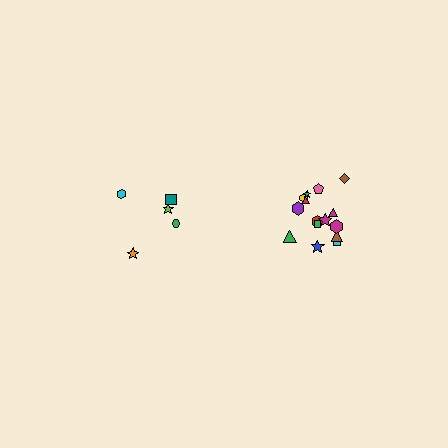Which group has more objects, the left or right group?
The right group.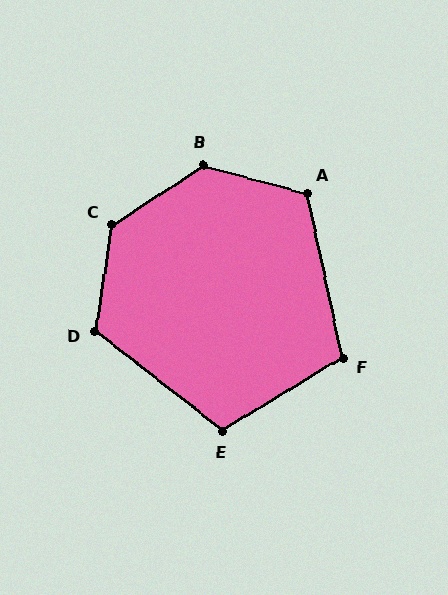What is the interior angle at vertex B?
Approximately 132 degrees (obtuse).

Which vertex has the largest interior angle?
C, at approximately 132 degrees.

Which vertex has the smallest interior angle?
F, at approximately 109 degrees.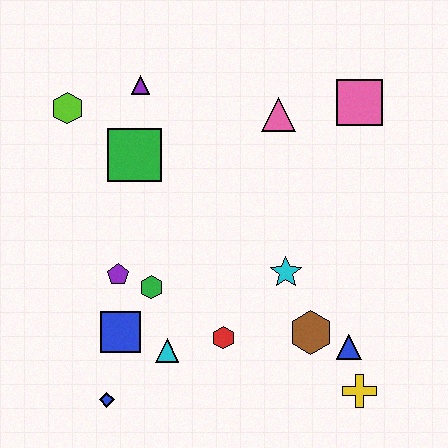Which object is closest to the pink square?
The pink triangle is closest to the pink square.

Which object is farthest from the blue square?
The pink square is farthest from the blue square.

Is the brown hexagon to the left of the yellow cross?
Yes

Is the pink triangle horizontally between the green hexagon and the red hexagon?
No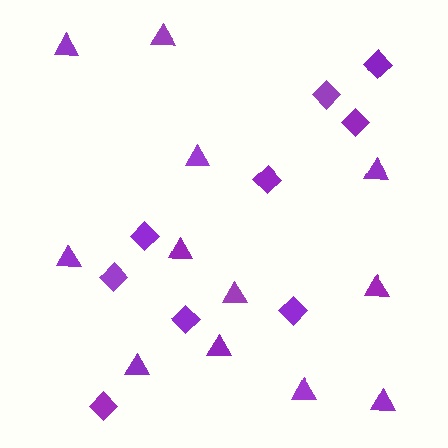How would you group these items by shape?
There are 2 groups: one group of diamonds (9) and one group of triangles (12).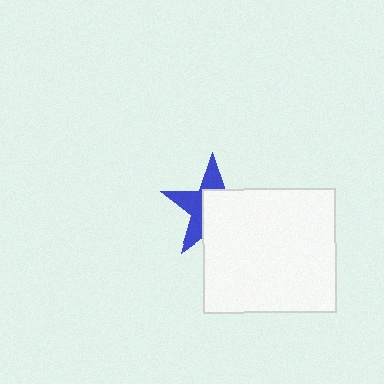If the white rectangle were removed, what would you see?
You would see the complete blue star.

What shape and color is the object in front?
The object in front is a white rectangle.